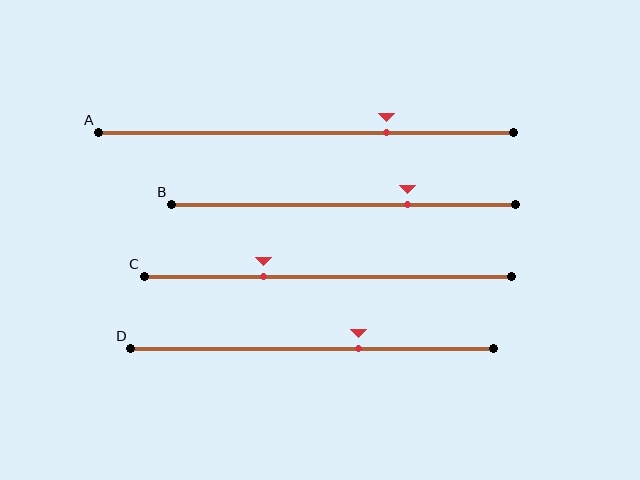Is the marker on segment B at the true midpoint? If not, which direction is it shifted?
No, the marker on segment B is shifted to the right by about 19% of the segment length.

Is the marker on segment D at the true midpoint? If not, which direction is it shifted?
No, the marker on segment D is shifted to the right by about 13% of the segment length.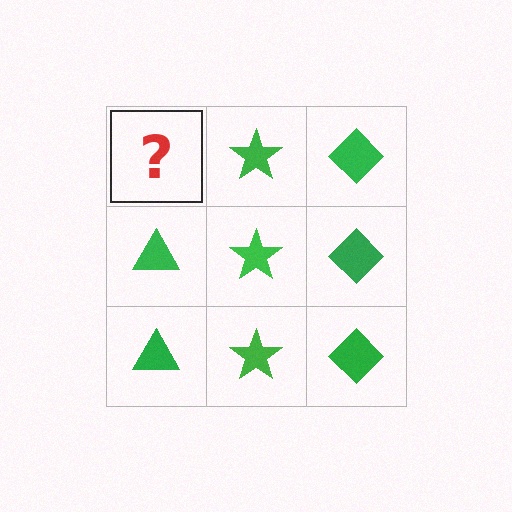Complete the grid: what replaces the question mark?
The question mark should be replaced with a green triangle.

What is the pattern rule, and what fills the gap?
The rule is that each column has a consistent shape. The gap should be filled with a green triangle.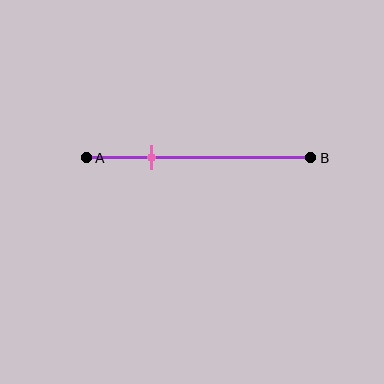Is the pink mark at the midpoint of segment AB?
No, the mark is at about 30% from A, not at the 50% midpoint.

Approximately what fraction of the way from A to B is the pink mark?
The pink mark is approximately 30% of the way from A to B.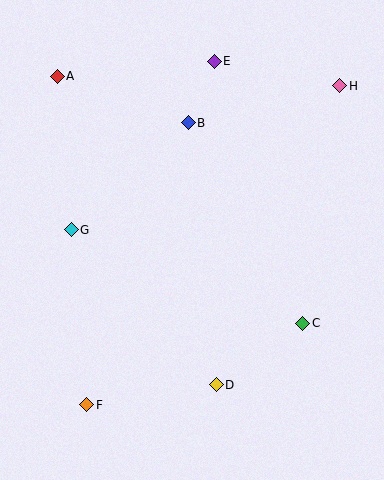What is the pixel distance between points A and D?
The distance between A and D is 347 pixels.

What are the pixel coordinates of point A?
Point A is at (57, 76).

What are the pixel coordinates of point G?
Point G is at (71, 230).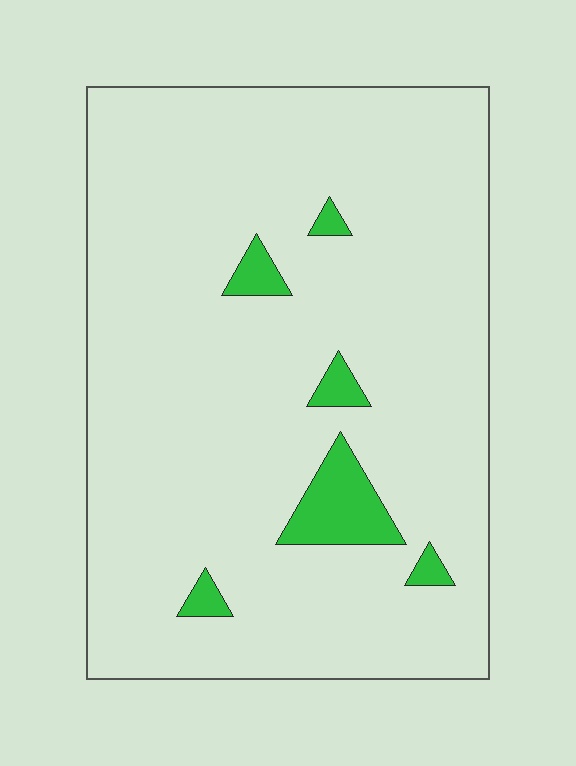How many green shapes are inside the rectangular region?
6.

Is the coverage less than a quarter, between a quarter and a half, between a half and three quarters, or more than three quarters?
Less than a quarter.